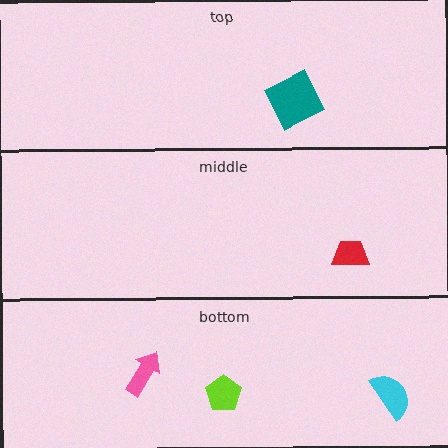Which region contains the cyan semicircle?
The bottom region.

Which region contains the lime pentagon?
The bottom region.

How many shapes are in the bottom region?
3.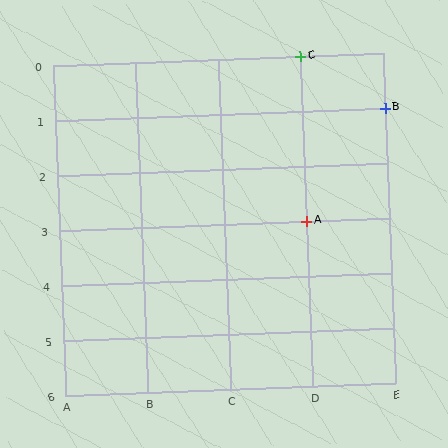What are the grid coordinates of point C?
Point C is at grid coordinates (D, 0).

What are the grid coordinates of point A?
Point A is at grid coordinates (D, 3).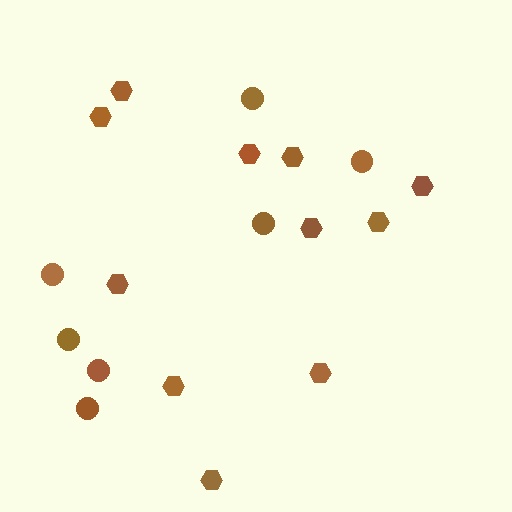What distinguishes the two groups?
There are 2 groups: one group of circles (7) and one group of hexagons (11).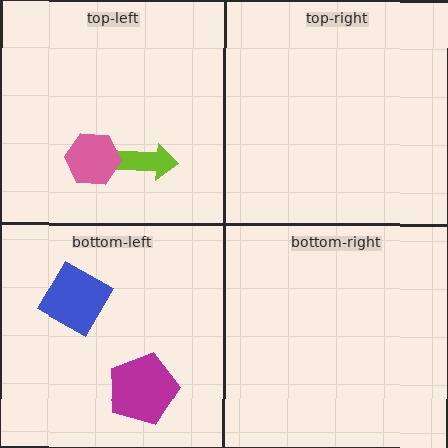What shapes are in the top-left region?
The lime arrow, the pink hexagon.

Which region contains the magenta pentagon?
The bottom-left region.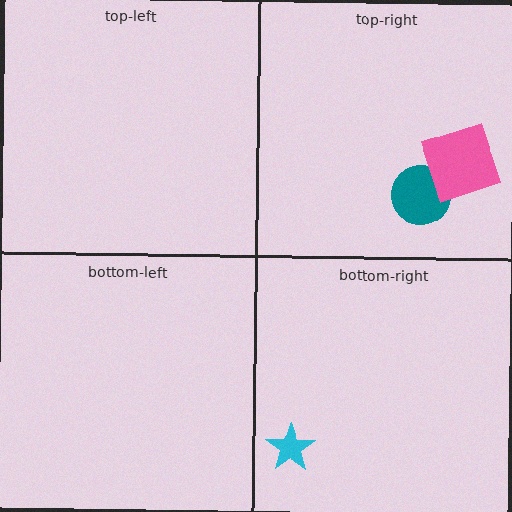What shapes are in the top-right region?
The teal circle, the pink diamond.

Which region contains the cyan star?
The bottom-right region.